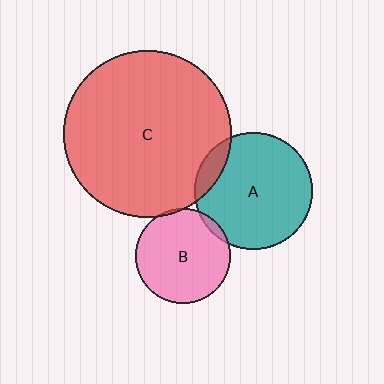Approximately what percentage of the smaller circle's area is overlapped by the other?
Approximately 5%.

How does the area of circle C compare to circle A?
Approximately 2.0 times.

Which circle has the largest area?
Circle C (red).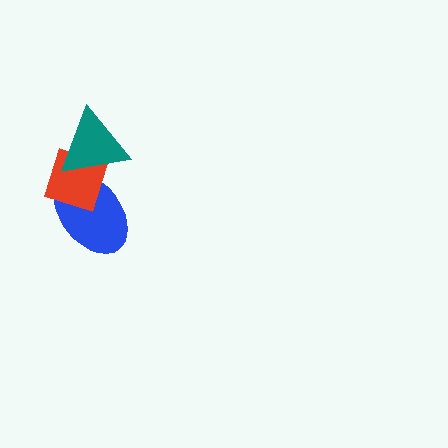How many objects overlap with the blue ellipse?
2 objects overlap with the blue ellipse.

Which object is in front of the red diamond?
The teal triangle is in front of the red diamond.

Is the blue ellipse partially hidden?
Yes, it is partially covered by another shape.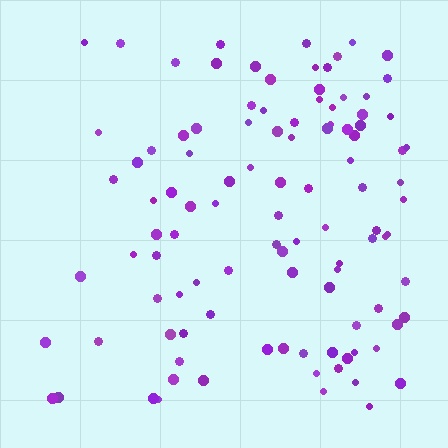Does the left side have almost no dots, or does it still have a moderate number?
Still a moderate number, just noticeably fewer than the right.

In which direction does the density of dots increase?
From left to right, with the right side densest.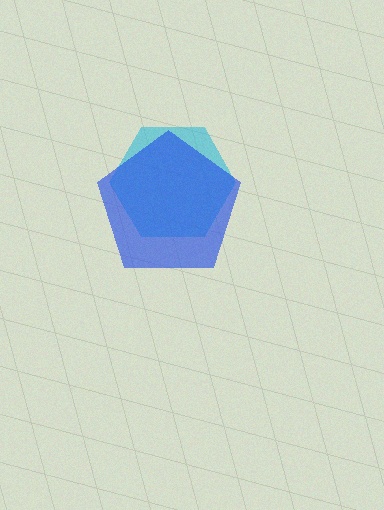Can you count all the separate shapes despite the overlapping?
Yes, there are 2 separate shapes.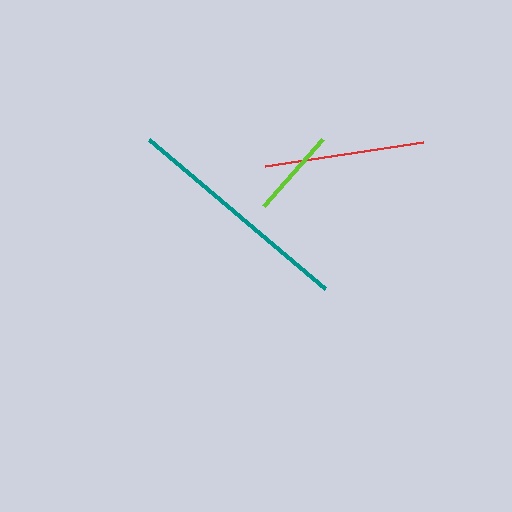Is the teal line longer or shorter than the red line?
The teal line is longer than the red line.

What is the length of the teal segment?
The teal segment is approximately 230 pixels long.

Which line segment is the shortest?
The lime line is the shortest at approximately 90 pixels.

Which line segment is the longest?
The teal line is the longest at approximately 230 pixels.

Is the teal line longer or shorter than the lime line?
The teal line is longer than the lime line.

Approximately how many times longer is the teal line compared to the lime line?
The teal line is approximately 2.6 times the length of the lime line.